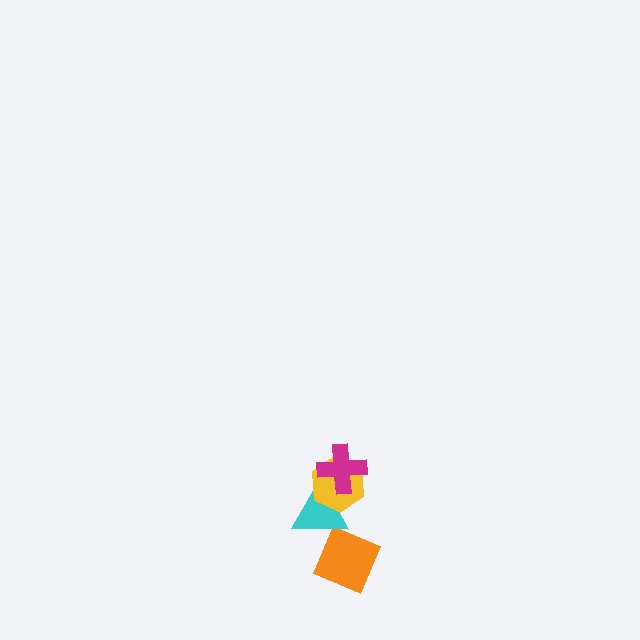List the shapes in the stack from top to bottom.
From top to bottom: the magenta cross, the yellow hexagon, the cyan triangle, the orange diamond.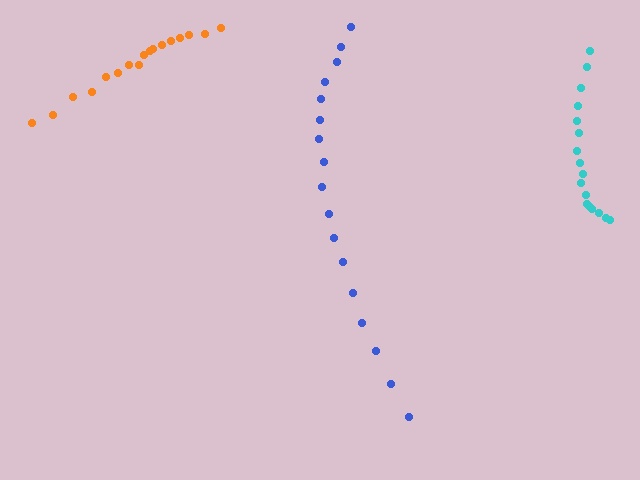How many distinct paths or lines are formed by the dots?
There are 3 distinct paths.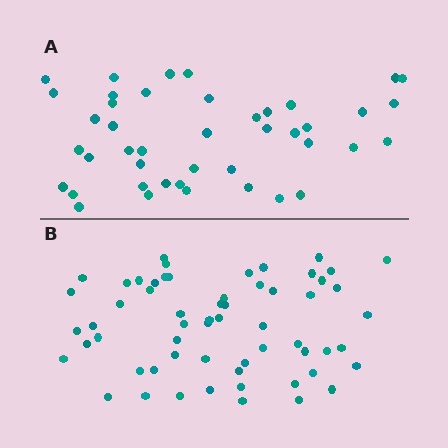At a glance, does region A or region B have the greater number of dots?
Region B (the bottom region) has more dots.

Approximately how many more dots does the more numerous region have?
Region B has approximately 15 more dots than region A.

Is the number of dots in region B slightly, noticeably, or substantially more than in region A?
Region B has noticeably more, but not dramatically so. The ratio is roughly 1.4 to 1.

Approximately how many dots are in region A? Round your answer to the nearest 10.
About 40 dots. (The exact count is 43, which rounds to 40.)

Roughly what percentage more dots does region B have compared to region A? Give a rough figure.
About 40% more.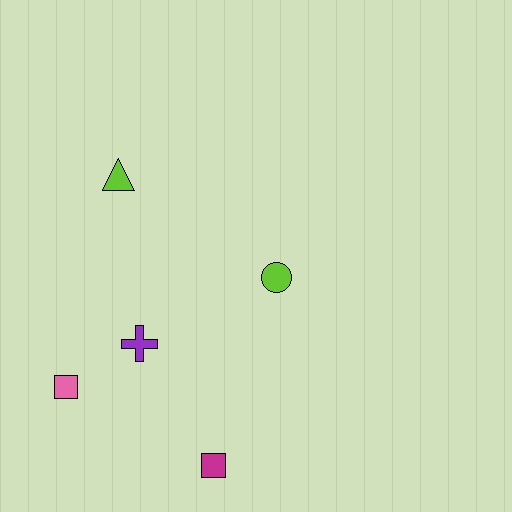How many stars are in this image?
There are no stars.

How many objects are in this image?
There are 5 objects.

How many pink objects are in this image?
There is 1 pink object.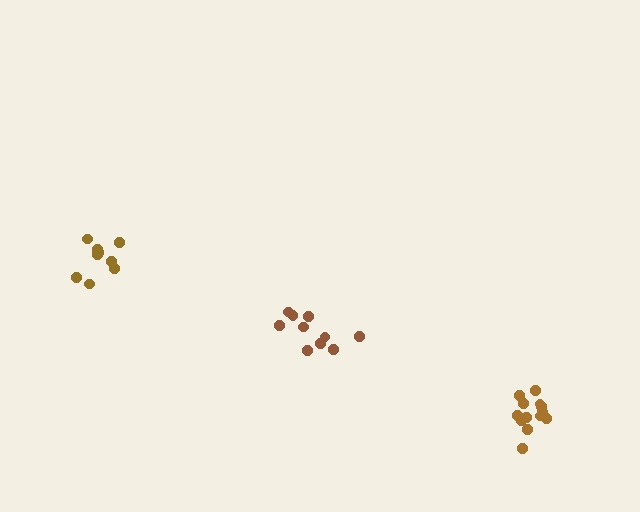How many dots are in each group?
Group 1: 10 dots, Group 2: 9 dots, Group 3: 13 dots (32 total).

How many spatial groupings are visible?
There are 3 spatial groupings.